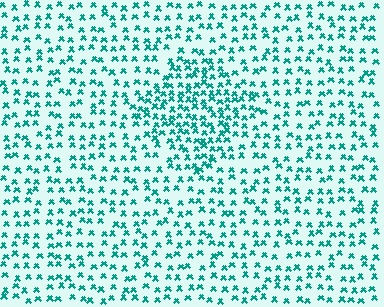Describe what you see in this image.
The image contains small teal elements arranged at two different densities. A diamond-shaped region is visible where the elements are more densely packed than the surrounding area.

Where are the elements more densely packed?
The elements are more densely packed inside the diamond boundary.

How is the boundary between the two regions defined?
The boundary is defined by a change in element density (approximately 1.8x ratio). All elements are the same color, size, and shape.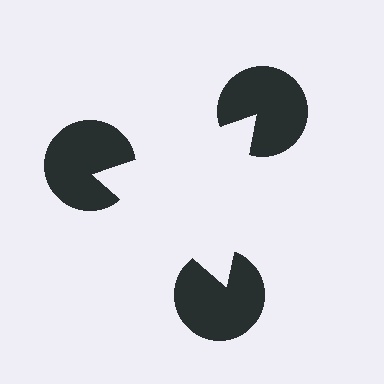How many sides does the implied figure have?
3 sides.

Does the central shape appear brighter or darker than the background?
It typically appears slightly brighter than the background, even though no actual brightness change is drawn.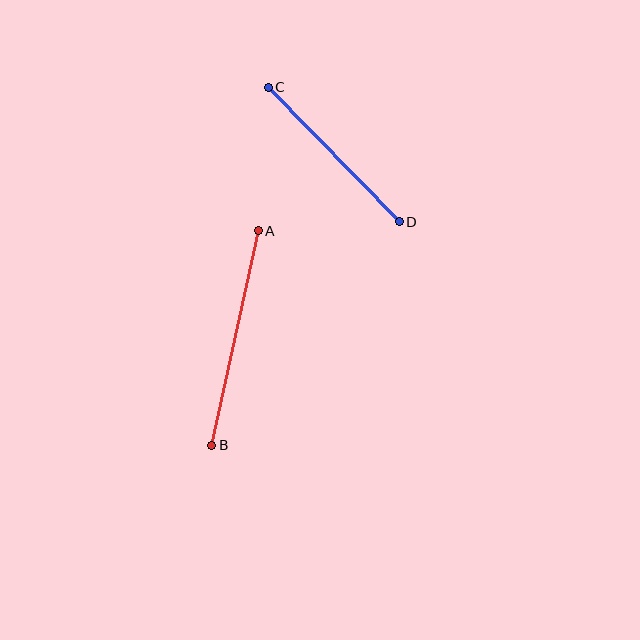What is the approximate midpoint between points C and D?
The midpoint is at approximately (334, 155) pixels.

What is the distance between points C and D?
The distance is approximately 188 pixels.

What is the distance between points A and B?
The distance is approximately 219 pixels.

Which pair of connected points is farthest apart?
Points A and B are farthest apart.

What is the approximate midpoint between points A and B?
The midpoint is at approximately (235, 338) pixels.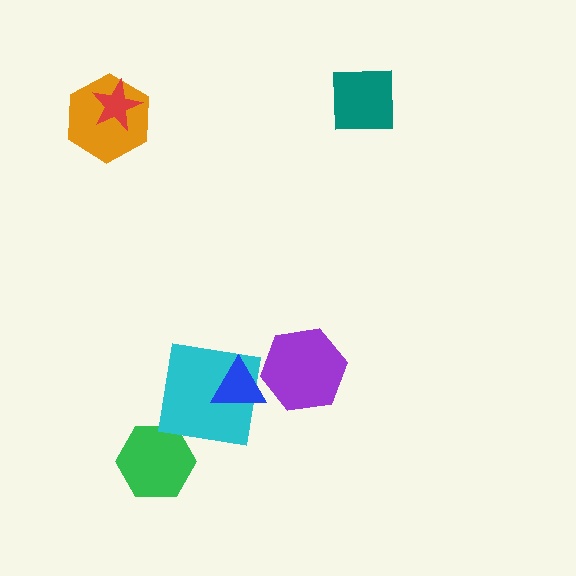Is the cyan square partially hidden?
Yes, it is partially covered by another shape.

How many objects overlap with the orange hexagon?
1 object overlaps with the orange hexagon.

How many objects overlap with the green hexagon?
0 objects overlap with the green hexagon.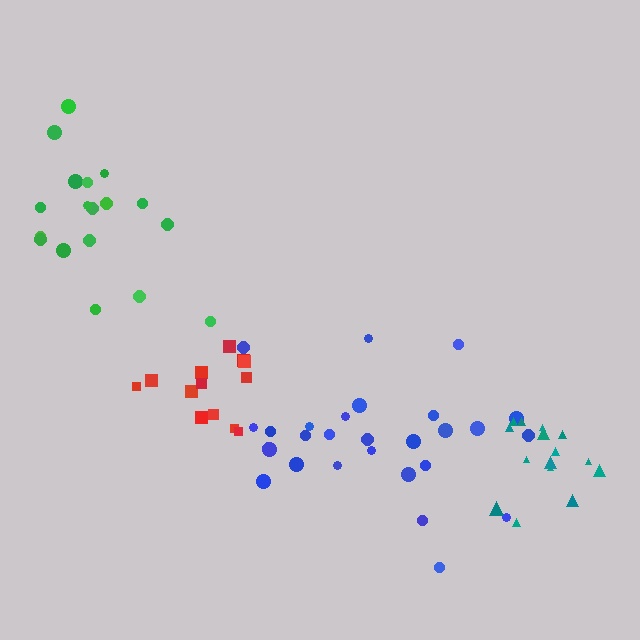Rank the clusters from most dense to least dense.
teal, red, green, blue.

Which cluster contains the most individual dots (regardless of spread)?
Blue (28).